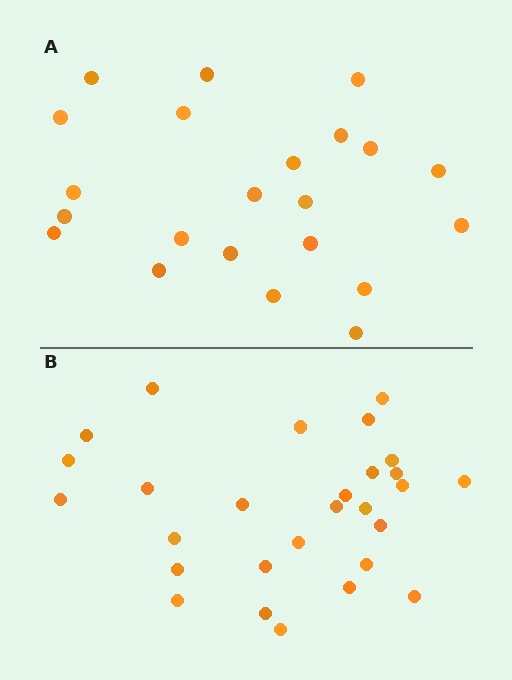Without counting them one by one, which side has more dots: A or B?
Region B (the bottom region) has more dots.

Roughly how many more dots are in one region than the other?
Region B has about 6 more dots than region A.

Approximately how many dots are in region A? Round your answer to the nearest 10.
About 20 dots. (The exact count is 22, which rounds to 20.)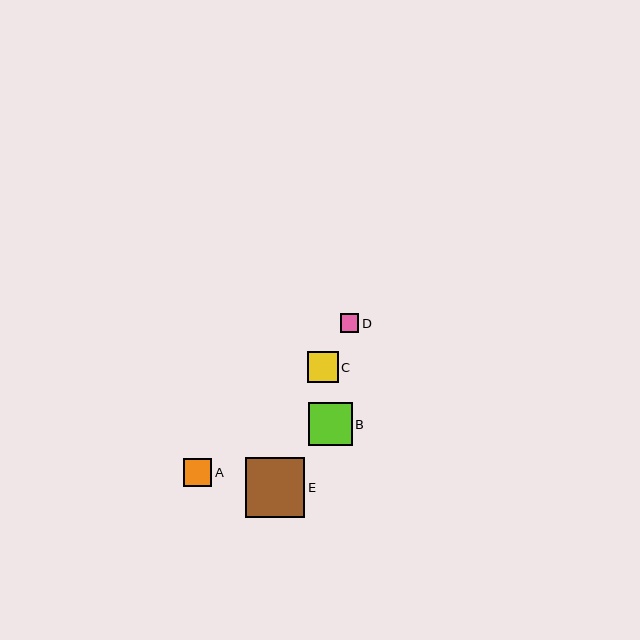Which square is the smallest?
Square D is the smallest with a size of approximately 19 pixels.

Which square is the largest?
Square E is the largest with a size of approximately 60 pixels.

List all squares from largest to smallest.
From largest to smallest: E, B, C, A, D.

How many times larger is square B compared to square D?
Square B is approximately 2.3 times the size of square D.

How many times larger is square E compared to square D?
Square E is approximately 3.2 times the size of square D.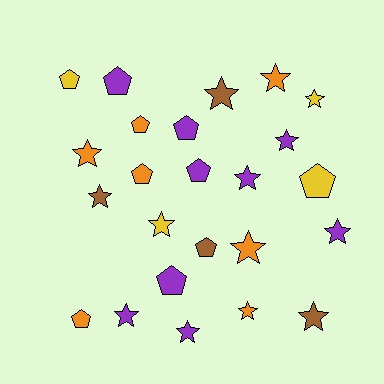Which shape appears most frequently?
Star, with 14 objects.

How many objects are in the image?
There are 24 objects.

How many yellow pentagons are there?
There are 2 yellow pentagons.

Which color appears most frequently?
Purple, with 9 objects.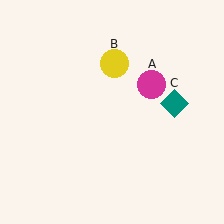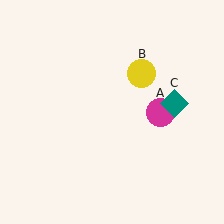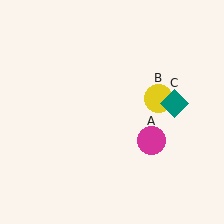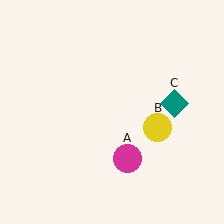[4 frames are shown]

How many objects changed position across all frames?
2 objects changed position: magenta circle (object A), yellow circle (object B).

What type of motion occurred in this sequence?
The magenta circle (object A), yellow circle (object B) rotated clockwise around the center of the scene.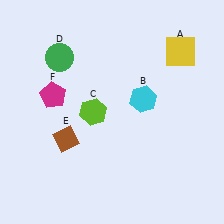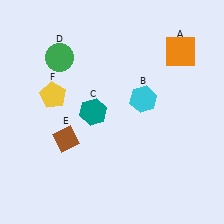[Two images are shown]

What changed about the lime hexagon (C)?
In Image 1, C is lime. In Image 2, it changed to teal.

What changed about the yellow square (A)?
In Image 1, A is yellow. In Image 2, it changed to orange.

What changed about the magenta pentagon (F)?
In Image 1, F is magenta. In Image 2, it changed to yellow.